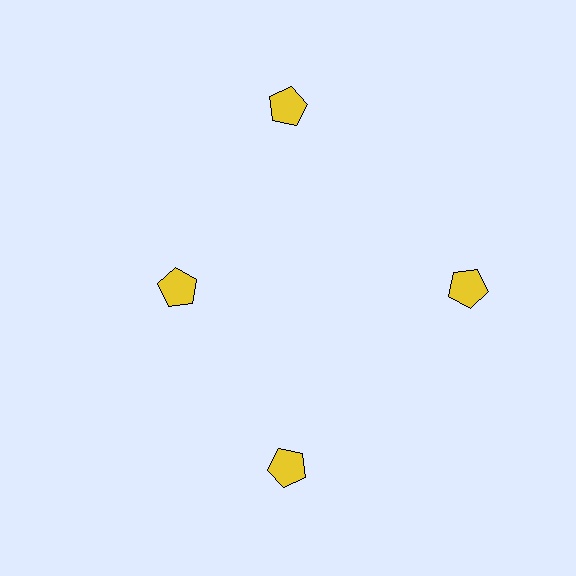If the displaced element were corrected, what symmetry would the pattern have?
It would have 4-fold rotational symmetry — the pattern would map onto itself every 90 degrees.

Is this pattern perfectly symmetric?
No. The 4 yellow pentagons are arranged in a ring, but one element near the 9 o'clock position is pulled inward toward the center, breaking the 4-fold rotational symmetry.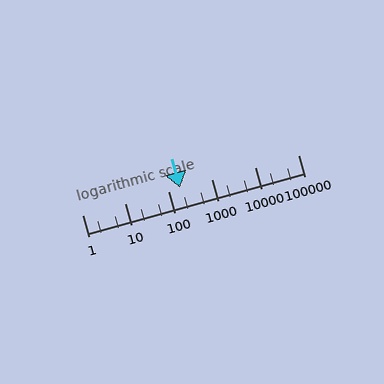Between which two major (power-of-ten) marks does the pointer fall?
The pointer is between 100 and 1000.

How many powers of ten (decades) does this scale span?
The scale spans 5 decades, from 1 to 100000.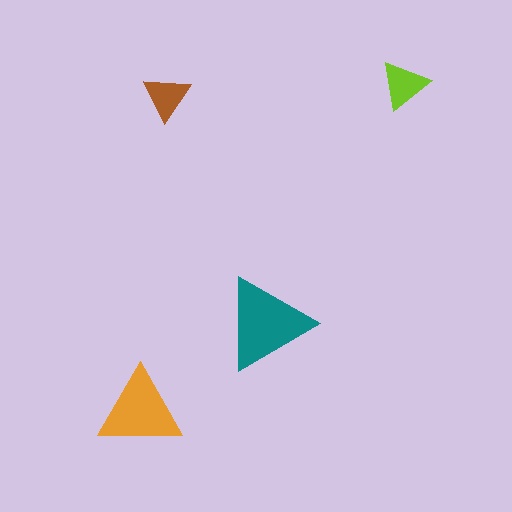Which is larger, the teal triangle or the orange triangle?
The teal one.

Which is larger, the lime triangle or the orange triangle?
The orange one.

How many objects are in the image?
There are 4 objects in the image.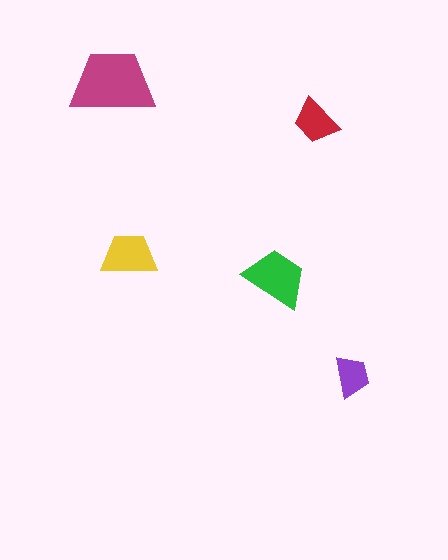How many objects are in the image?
There are 5 objects in the image.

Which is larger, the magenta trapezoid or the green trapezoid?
The magenta one.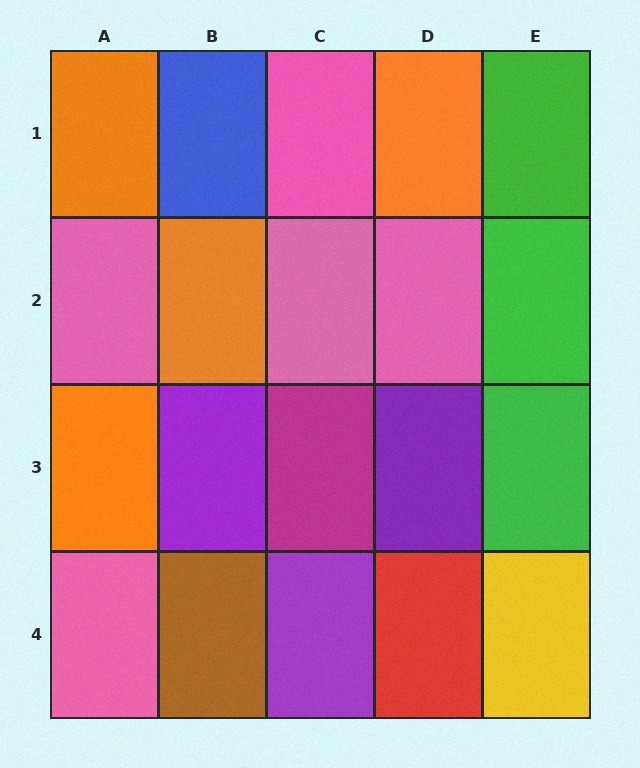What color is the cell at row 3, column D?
Purple.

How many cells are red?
1 cell is red.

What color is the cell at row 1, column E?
Green.